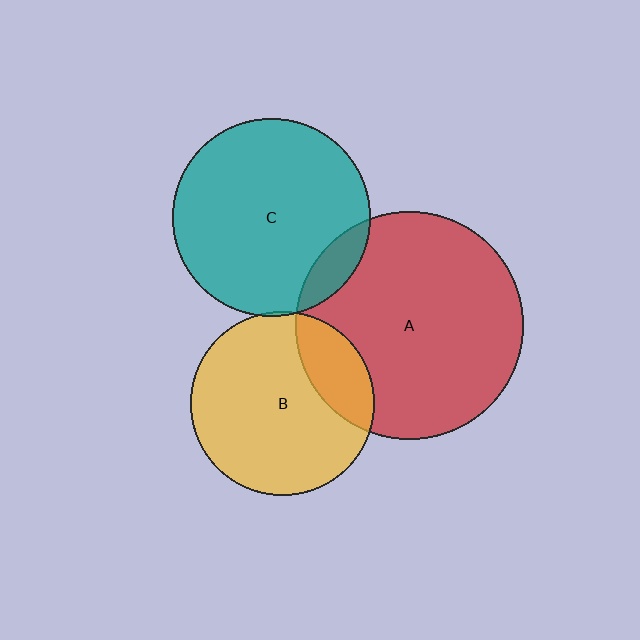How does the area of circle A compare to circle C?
Approximately 1.3 times.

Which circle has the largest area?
Circle A (red).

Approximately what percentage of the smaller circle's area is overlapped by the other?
Approximately 20%.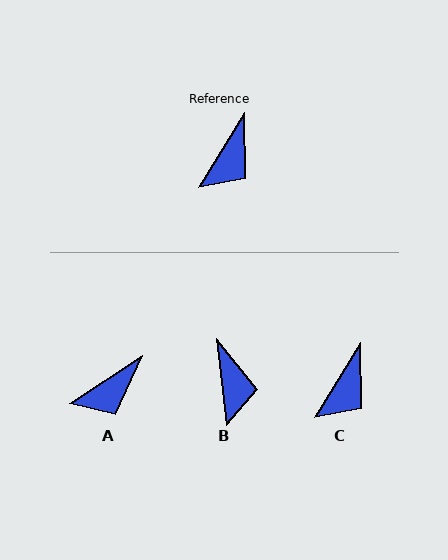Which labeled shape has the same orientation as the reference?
C.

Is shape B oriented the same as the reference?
No, it is off by about 38 degrees.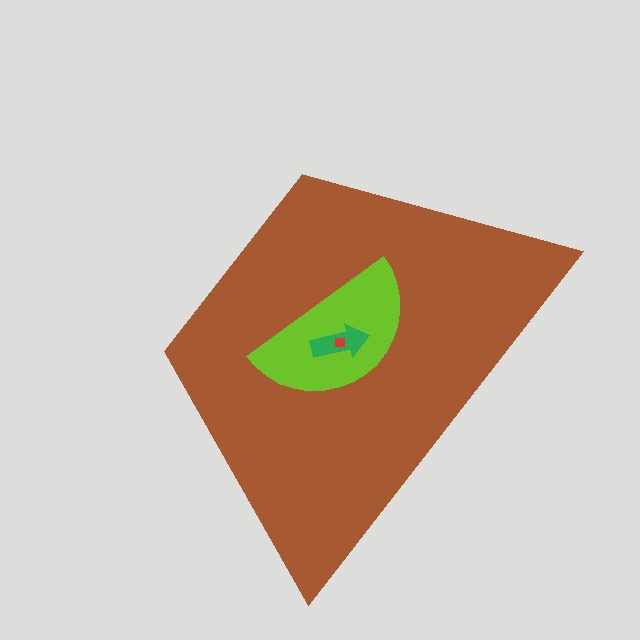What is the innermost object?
The red square.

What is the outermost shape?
The brown trapezoid.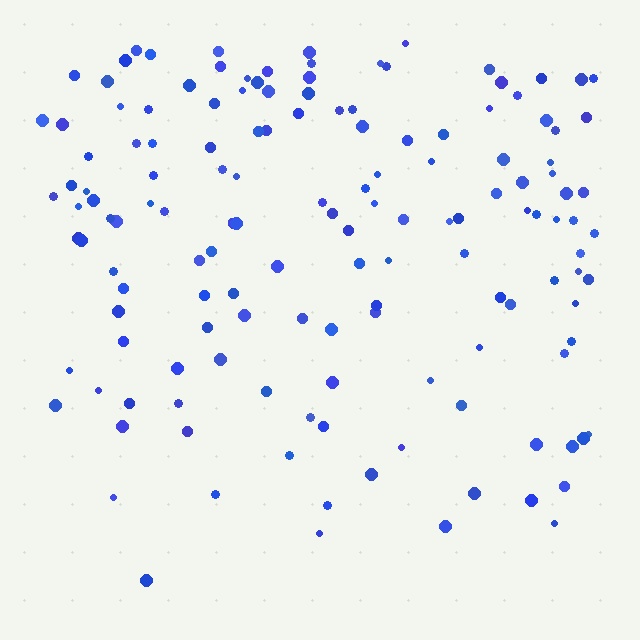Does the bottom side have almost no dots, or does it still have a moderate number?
Still a moderate number, just noticeably fewer than the top.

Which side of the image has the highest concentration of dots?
The top.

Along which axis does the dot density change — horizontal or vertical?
Vertical.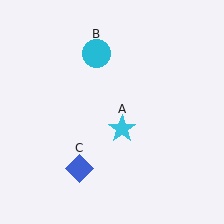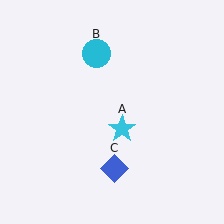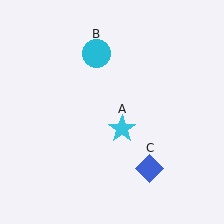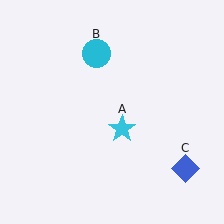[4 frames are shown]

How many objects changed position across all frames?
1 object changed position: blue diamond (object C).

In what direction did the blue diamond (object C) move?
The blue diamond (object C) moved right.